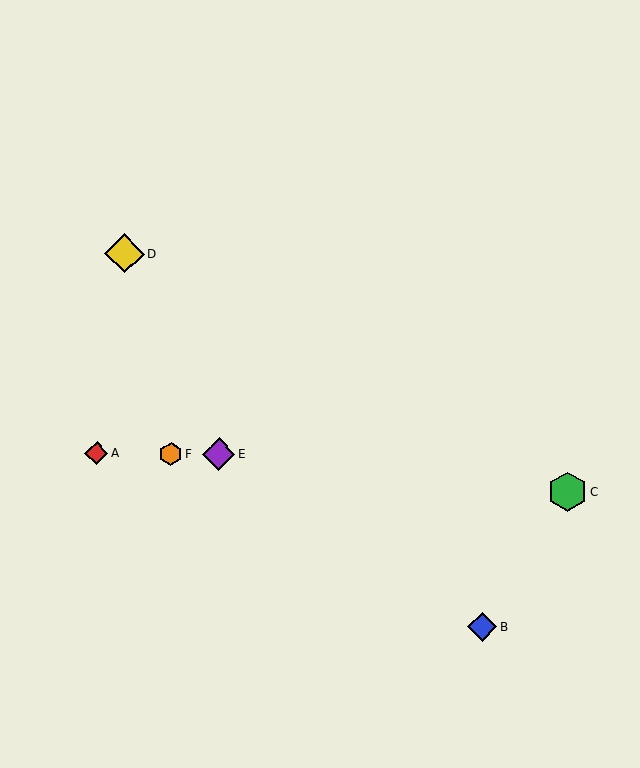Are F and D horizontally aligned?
No, F is at y≈454 and D is at y≈254.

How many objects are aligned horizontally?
3 objects (A, E, F) are aligned horizontally.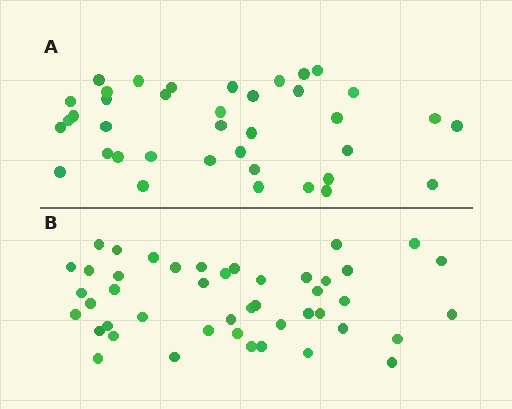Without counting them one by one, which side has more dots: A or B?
Region B (the bottom region) has more dots.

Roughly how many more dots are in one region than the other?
Region B has roughly 8 or so more dots than region A.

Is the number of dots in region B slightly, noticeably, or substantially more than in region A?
Region B has only slightly more — the two regions are fairly close. The ratio is roughly 1.2 to 1.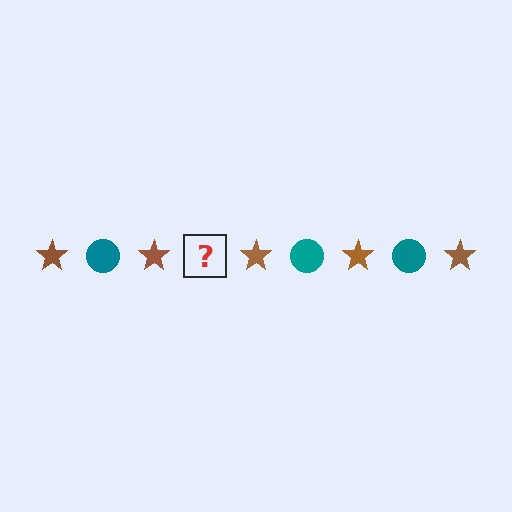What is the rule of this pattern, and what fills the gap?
The rule is that the pattern alternates between brown star and teal circle. The gap should be filled with a teal circle.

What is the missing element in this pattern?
The missing element is a teal circle.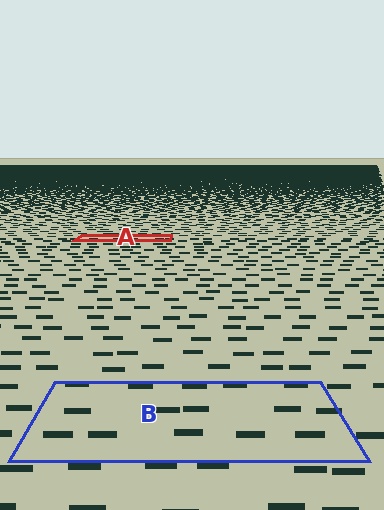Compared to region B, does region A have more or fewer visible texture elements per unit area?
Region A has more texture elements per unit area — they are packed more densely because it is farther away.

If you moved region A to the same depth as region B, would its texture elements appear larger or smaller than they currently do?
They would appear larger. At a closer depth, the same texture elements are projected at a bigger on-screen size.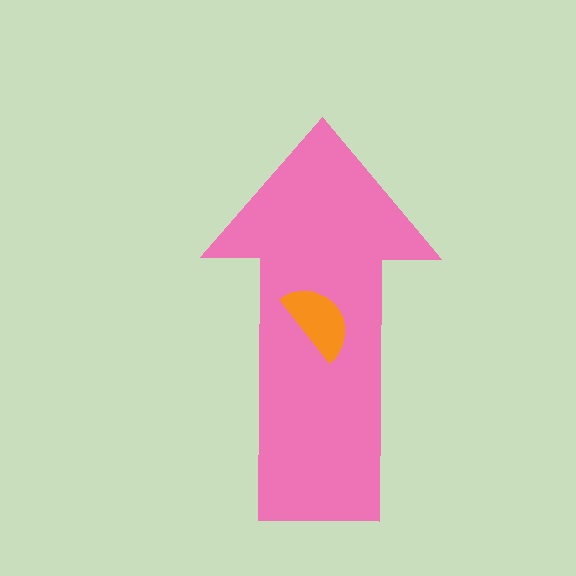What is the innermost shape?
The orange semicircle.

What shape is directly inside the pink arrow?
The orange semicircle.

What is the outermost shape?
The pink arrow.